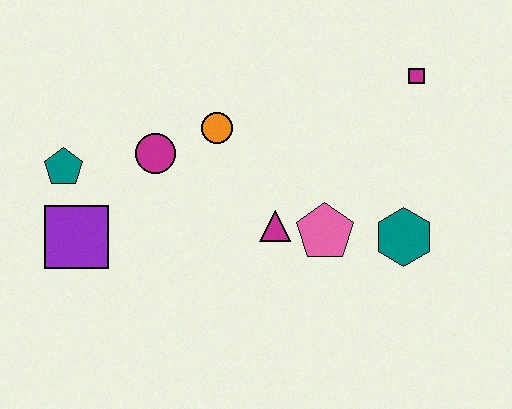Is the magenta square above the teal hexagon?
Yes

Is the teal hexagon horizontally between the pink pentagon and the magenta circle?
No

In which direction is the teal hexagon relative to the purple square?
The teal hexagon is to the right of the purple square.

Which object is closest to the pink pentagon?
The magenta triangle is closest to the pink pentagon.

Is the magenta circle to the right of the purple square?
Yes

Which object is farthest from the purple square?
The magenta square is farthest from the purple square.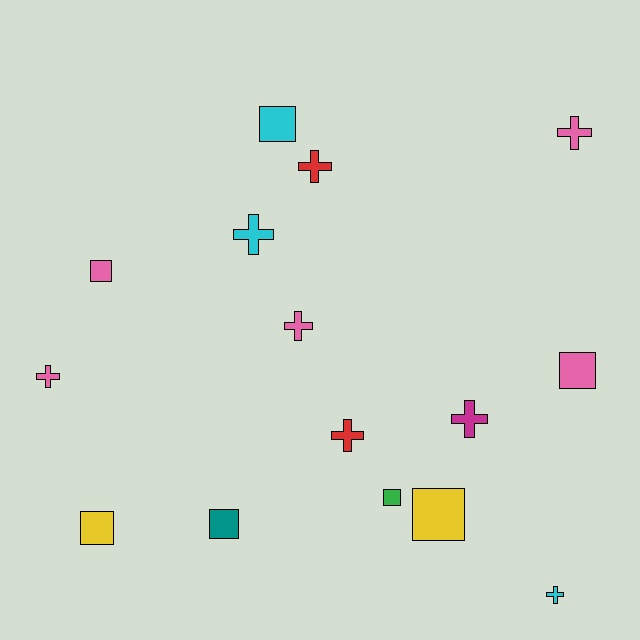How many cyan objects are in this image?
There are 3 cyan objects.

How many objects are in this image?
There are 15 objects.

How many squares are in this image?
There are 7 squares.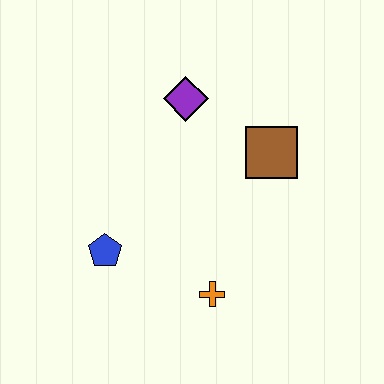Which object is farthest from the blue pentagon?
The brown square is farthest from the blue pentagon.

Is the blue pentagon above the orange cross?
Yes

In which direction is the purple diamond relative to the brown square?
The purple diamond is to the left of the brown square.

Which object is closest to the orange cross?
The blue pentagon is closest to the orange cross.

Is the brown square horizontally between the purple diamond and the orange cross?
No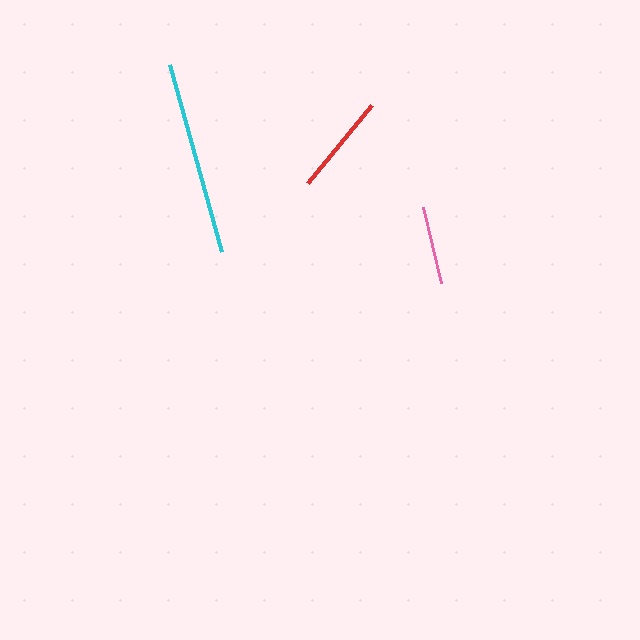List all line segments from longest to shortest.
From longest to shortest: cyan, red, pink.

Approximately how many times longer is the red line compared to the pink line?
The red line is approximately 1.3 times the length of the pink line.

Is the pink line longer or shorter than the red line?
The red line is longer than the pink line.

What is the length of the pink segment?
The pink segment is approximately 78 pixels long.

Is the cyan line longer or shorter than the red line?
The cyan line is longer than the red line.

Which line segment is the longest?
The cyan line is the longest at approximately 194 pixels.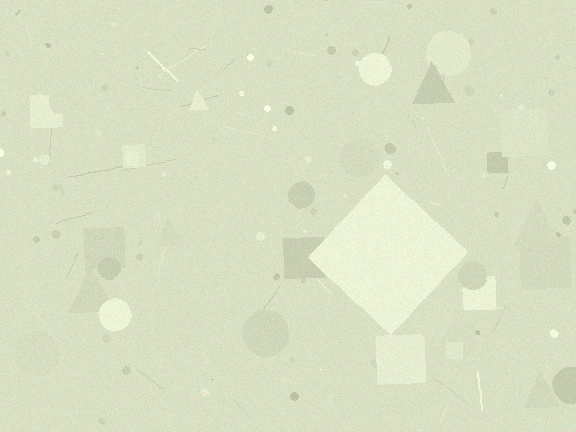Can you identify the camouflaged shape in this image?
The camouflaged shape is a diamond.